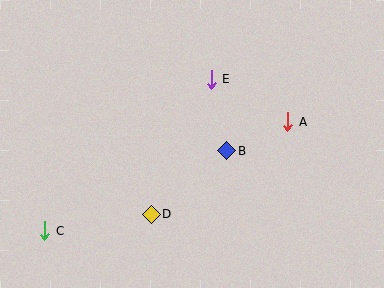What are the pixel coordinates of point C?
Point C is at (45, 231).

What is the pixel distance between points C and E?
The distance between C and E is 225 pixels.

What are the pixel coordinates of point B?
Point B is at (227, 151).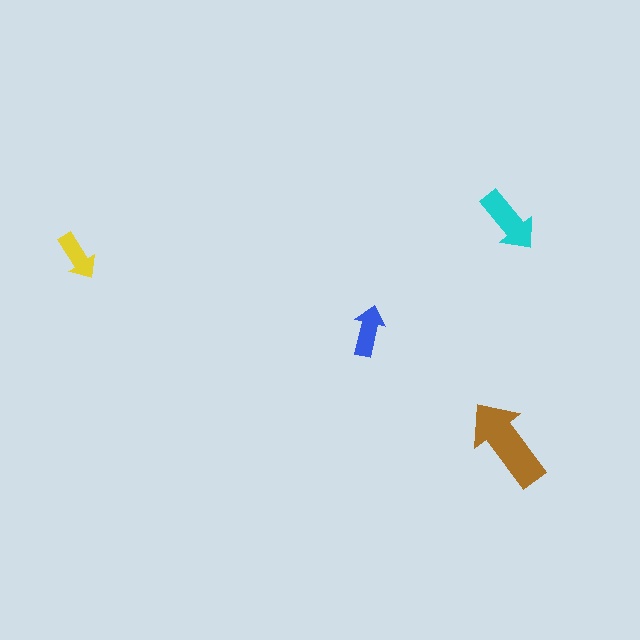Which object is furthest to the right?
The cyan arrow is rightmost.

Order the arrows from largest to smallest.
the brown one, the cyan one, the blue one, the yellow one.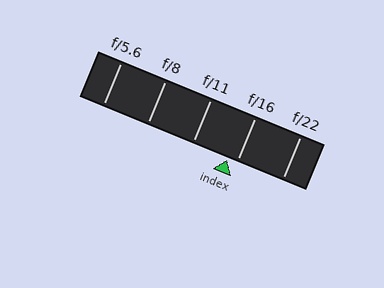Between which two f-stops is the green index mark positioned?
The index mark is between f/11 and f/16.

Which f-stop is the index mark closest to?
The index mark is closest to f/16.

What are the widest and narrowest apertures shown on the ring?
The widest aperture shown is f/5.6 and the narrowest is f/22.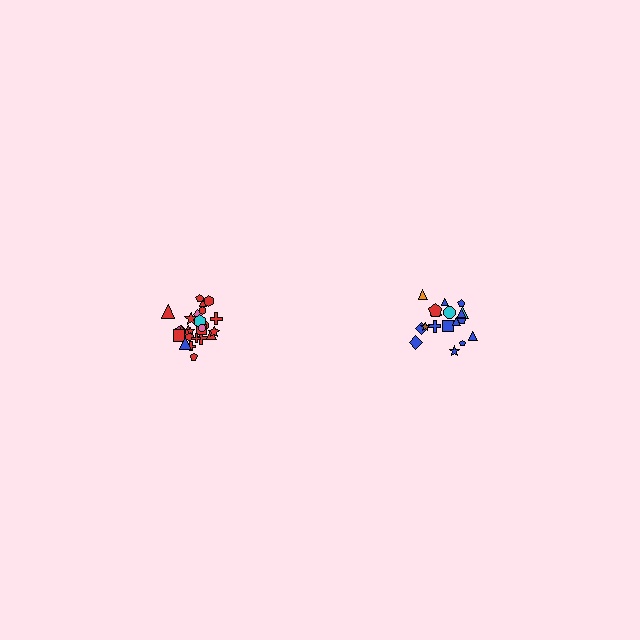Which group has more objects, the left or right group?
The left group.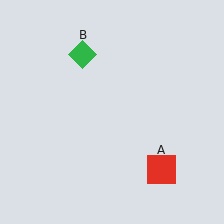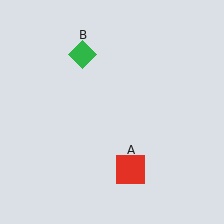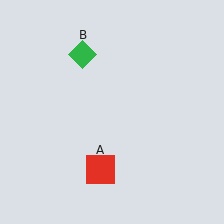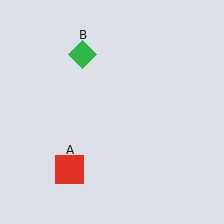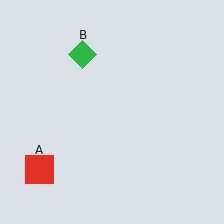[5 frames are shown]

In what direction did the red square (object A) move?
The red square (object A) moved left.